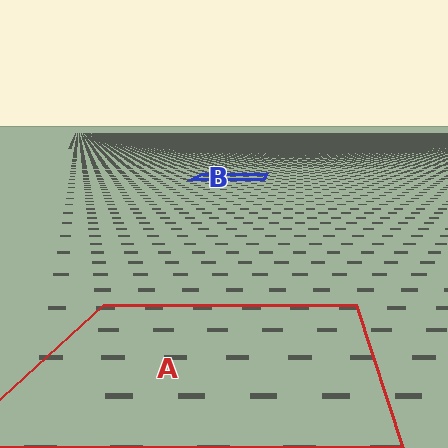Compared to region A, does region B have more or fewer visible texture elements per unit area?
Region B has more texture elements per unit area — they are packed more densely because it is farther away.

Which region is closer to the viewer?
Region A is closer. The texture elements there are larger and more spread out.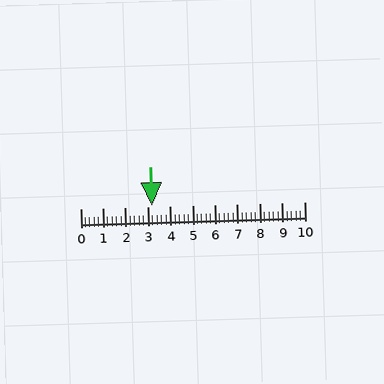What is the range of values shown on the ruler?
The ruler shows values from 0 to 10.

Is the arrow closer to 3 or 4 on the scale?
The arrow is closer to 3.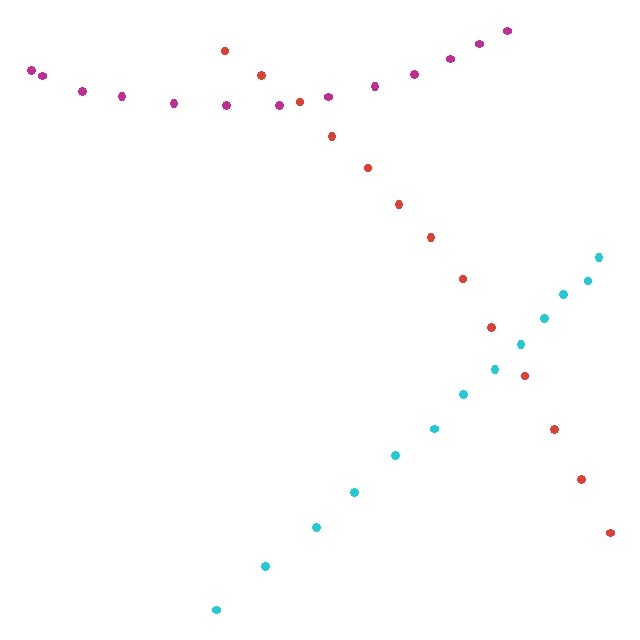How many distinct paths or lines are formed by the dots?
There are 3 distinct paths.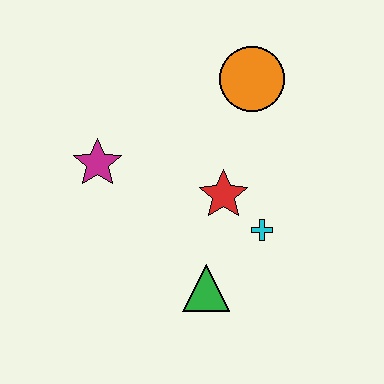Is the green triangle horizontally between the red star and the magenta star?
Yes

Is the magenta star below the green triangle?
No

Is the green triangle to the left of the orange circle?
Yes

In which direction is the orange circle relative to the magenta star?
The orange circle is to the right of the magenta star.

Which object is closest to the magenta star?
The red star is closest to the magenta star.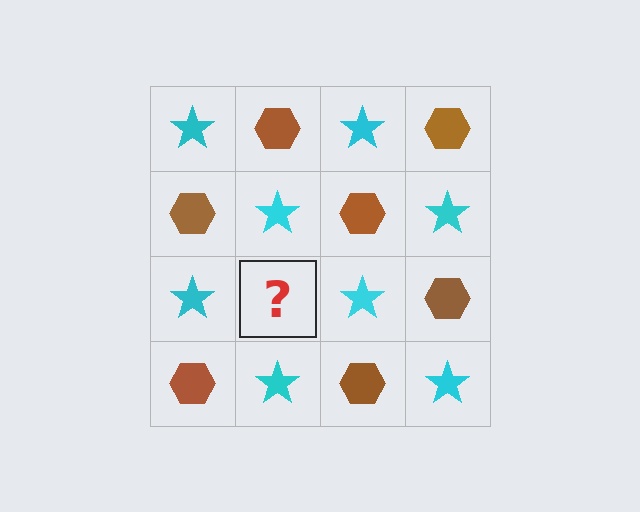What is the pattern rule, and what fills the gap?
The rule is that it alternates cyan star and brown hexagon in a checkerboard pattern. The gap should be filled with a brown hexagon.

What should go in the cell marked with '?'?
The missing cell should contain a brown hexagon.